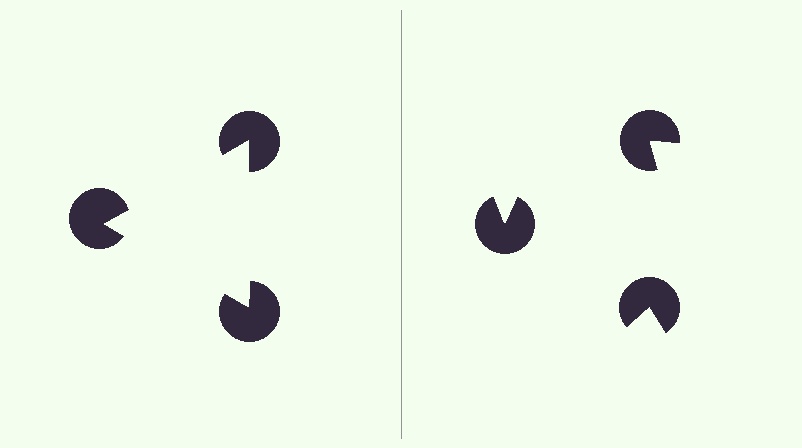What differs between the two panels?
The pac-man discs are positioned identically on both sides; only the wedge orientations differ. On the left they align to a triangle; on the right they are misaligned.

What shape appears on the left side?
An illusory triangle.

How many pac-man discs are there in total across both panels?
6 — 3 on each side.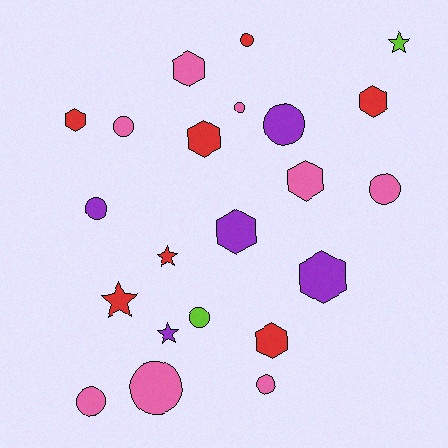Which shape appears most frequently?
Circle, with 10 objects.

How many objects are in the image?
There are 22 objects.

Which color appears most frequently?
Pink, with 8 objects.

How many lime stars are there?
There is 1 lime star.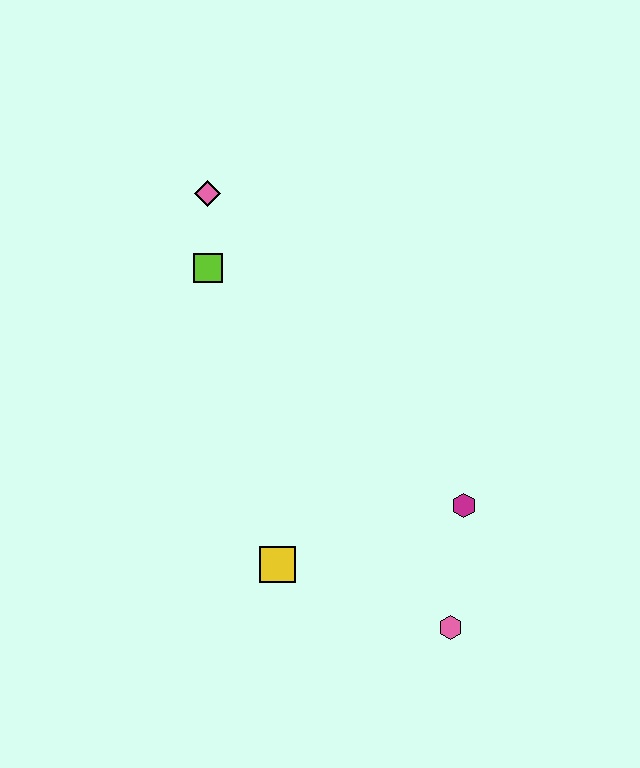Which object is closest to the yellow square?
The pink hexagon is closest to the yellow square.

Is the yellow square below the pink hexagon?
No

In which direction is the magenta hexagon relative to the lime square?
The magenta hexagon is to the right of the lime square.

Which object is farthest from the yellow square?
The pink diamond is farthest from the yellow square.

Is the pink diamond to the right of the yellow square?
No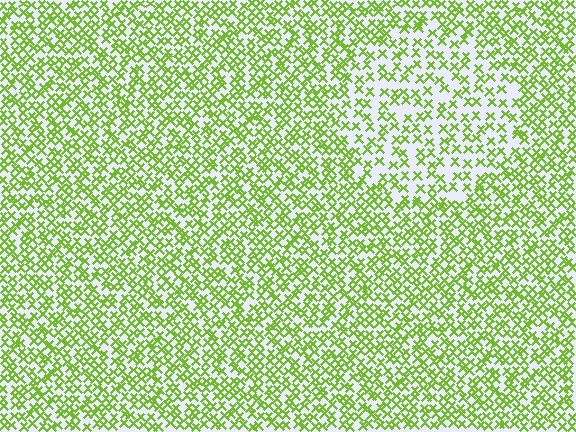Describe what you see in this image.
The image contains small lime elements arranged at two different densities. A circle-shaped region is visible where the elements are less densely packed than the surrounding area.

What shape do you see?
I see a circle.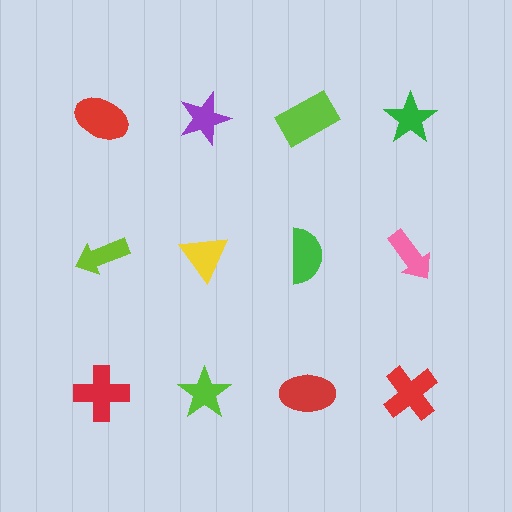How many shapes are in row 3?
4 shapes.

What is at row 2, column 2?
A yellow triangle.